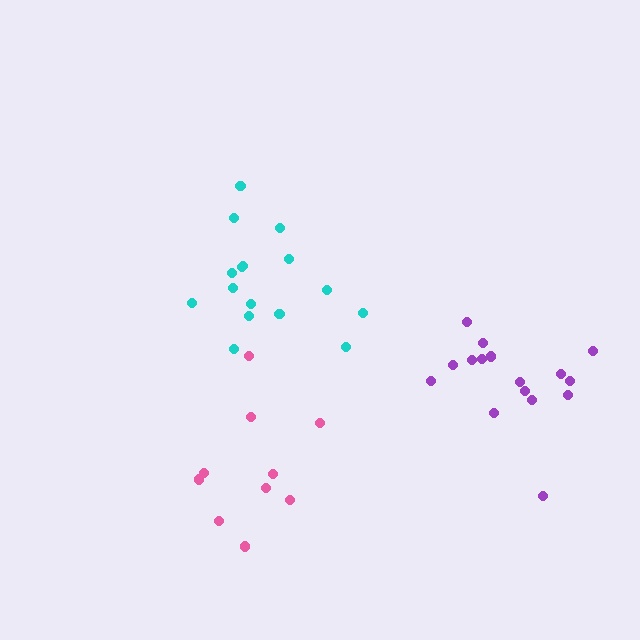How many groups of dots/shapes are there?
There are 3 groups.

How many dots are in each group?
Group 1: 10 dots, Group 2: 16 dots, Group 3: 16 dots (42 total).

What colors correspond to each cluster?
The clusters are colored: pink, purple, cyan.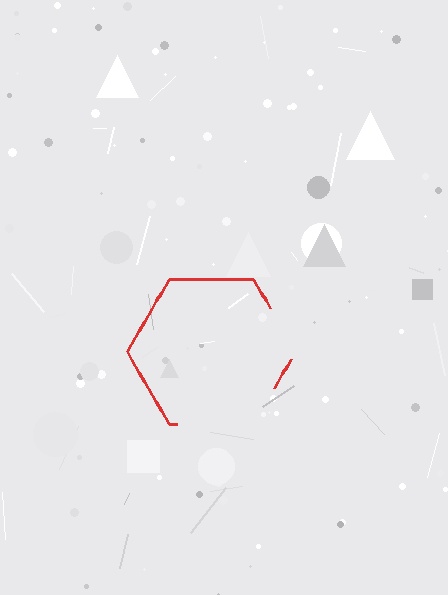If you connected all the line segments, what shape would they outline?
They would outline a hexagon.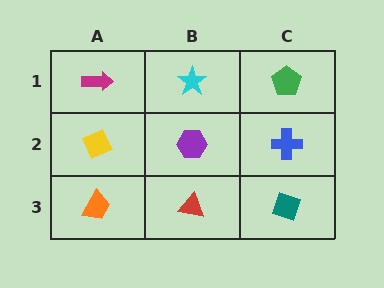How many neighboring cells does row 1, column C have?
2.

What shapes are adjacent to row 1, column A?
A yellow diamond (row 2, column A), a cyan star (row 1, column B).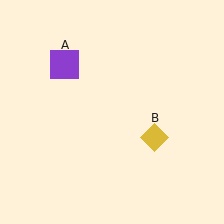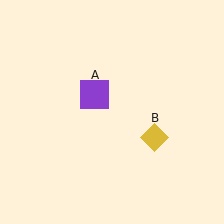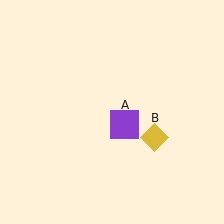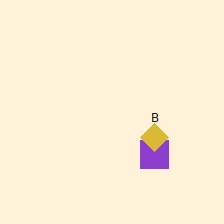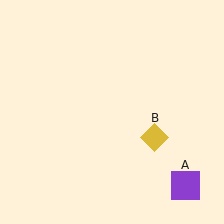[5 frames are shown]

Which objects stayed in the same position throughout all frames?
Yellow diamond (object B) remained stationary.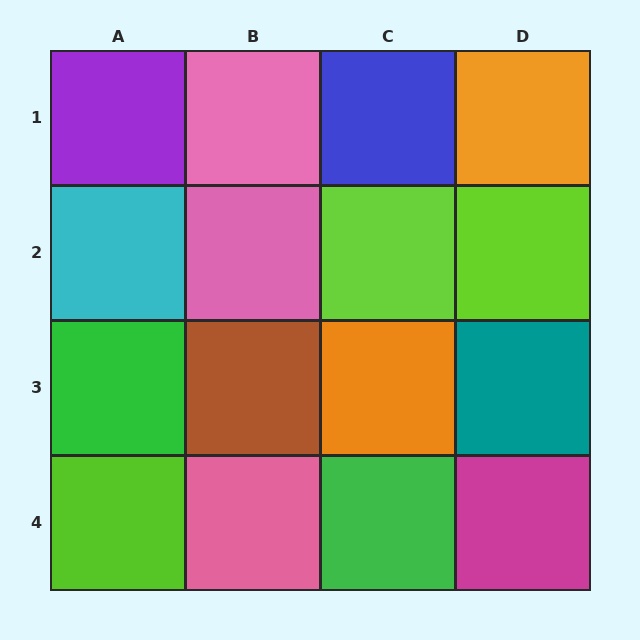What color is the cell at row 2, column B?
Pink.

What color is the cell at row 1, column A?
Purple.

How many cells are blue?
1 cell is blue.